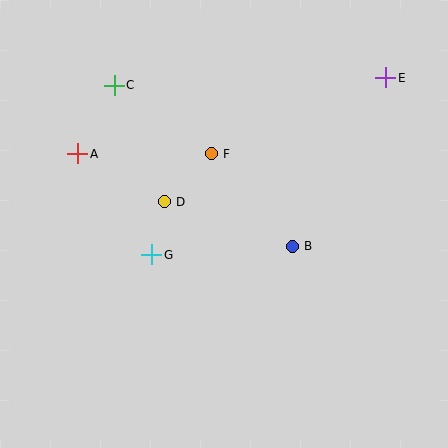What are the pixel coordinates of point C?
Point C is at (114, 85).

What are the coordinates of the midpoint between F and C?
The midpoint between F and C is at (163, 120).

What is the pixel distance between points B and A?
The distance between B and A is 234 pixels.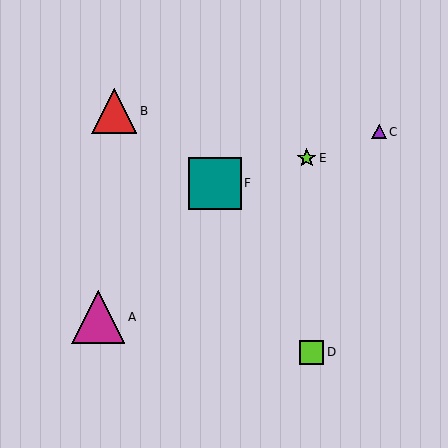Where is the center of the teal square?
The center of the teal square is at (215, 183).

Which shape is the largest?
The magenta triangle (labeled A) is the largest.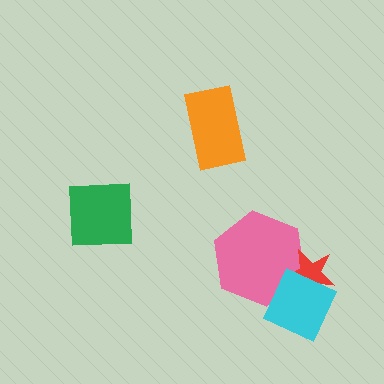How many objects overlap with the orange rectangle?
0 objects overlap with the orange rectangle.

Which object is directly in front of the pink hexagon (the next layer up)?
The red star is directly in front of the pink hexagon.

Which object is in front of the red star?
The cyan diamond is in front of the red star.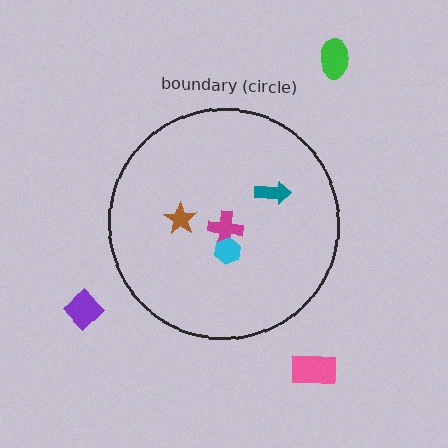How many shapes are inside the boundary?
4 inside, 3 outside.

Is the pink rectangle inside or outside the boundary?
Outside.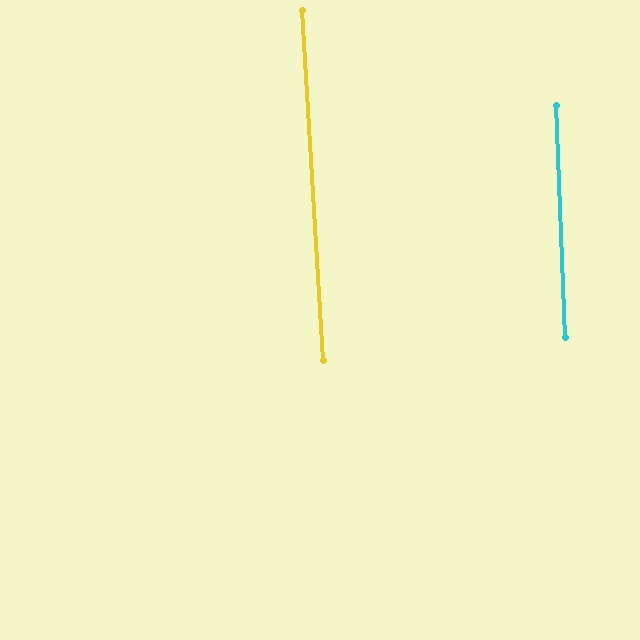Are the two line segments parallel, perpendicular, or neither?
Parallel — their directions differ by only 1.0°.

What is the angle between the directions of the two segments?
Approximately 1 degree.